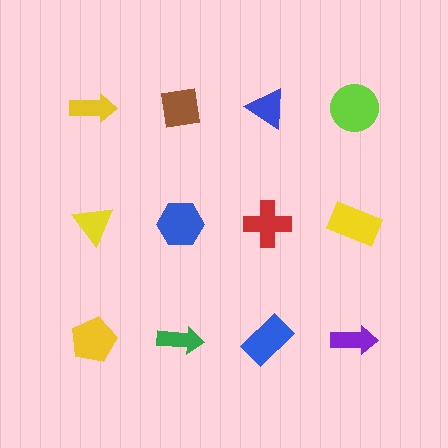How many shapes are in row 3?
4 shapes.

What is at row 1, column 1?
A yellow arrow.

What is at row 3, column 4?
A purple arrow.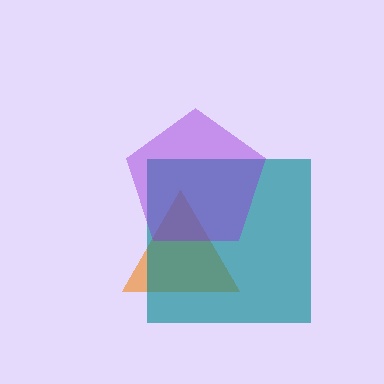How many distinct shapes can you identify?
There are 3 distinct shapes: an orange triangle, a teal square, a purple pentagon.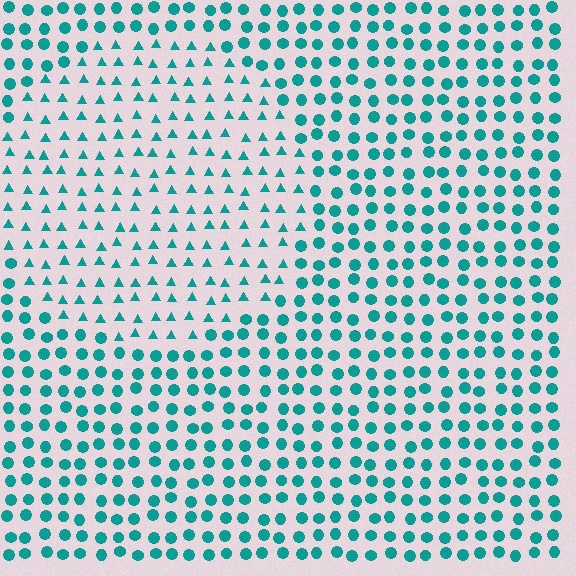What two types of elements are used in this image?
The image uses triangles inside the circle region and circles outside it.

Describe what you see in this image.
The image is filled with small teal elements arranged in a uniform grid. A circle-shaped region contains triangles, while the surrounding area contains circles. The boundary is defined purely by the change in element shape.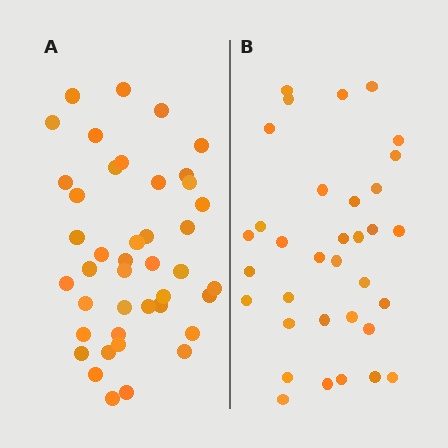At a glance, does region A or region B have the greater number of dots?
Region A (the left region) has more dots.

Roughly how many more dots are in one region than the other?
Region A has roughly 8 or so more dots than region B.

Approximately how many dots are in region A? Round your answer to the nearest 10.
About 40 dots. (The exact count is 42, which rounds to 40.)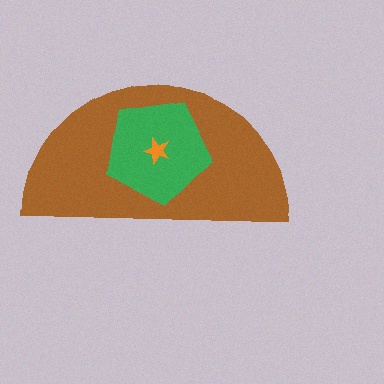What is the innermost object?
The orange star.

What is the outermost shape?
The brown semicircle.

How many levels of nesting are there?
3.